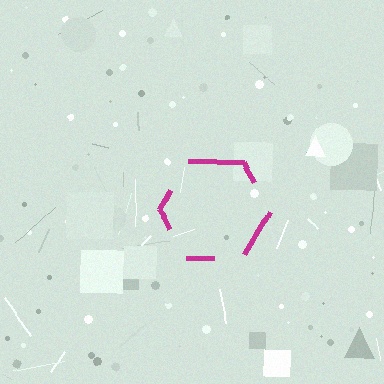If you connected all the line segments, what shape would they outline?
They would outline a hexagon.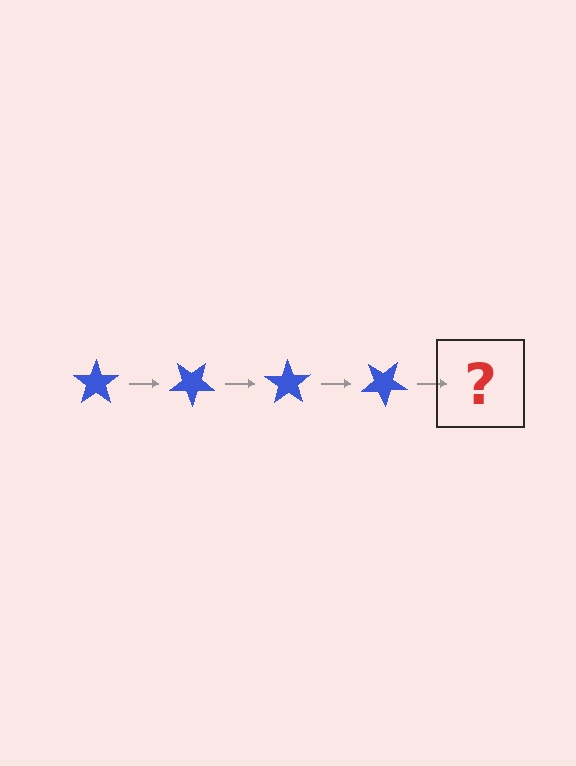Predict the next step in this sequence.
The next step is a blue star rotated 140 degrees.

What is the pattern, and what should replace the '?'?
The pattern is that the star rotates 35 degrees each step. The '?' should be a blue star rotated 140 degrees.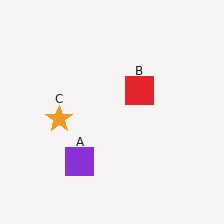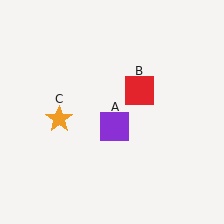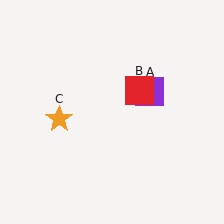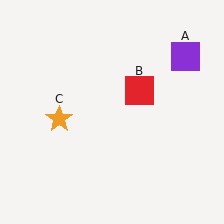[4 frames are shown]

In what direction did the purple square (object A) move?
The purple square (object A) moved up and to the right.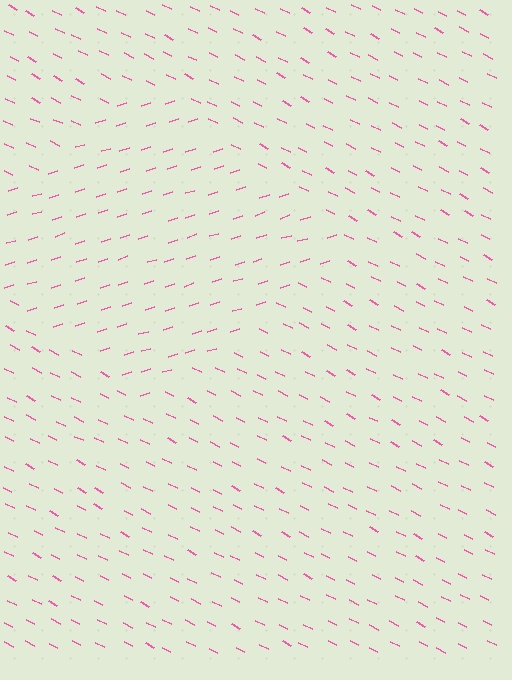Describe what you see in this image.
The image is filled with small pink line segments. A diamond region in the image has lines oriented differently from the surrounding lines, creating a visible texture boundary.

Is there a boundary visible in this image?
Yes, there is a texture boundary formed by a change in line orientation.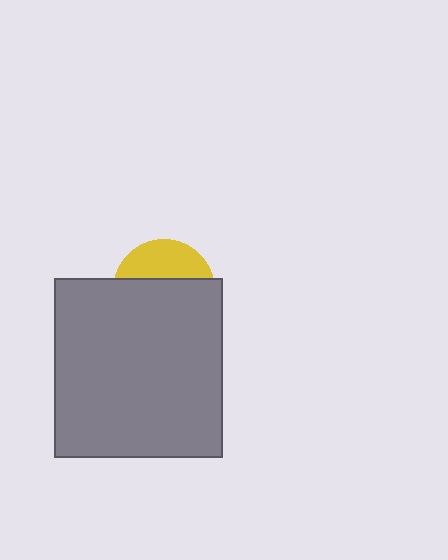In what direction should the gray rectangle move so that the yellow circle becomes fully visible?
The gray rectangle should move down. That is the shortest direction to clear the overlap and leave the yellow circle fully visible.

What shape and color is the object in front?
The object in front is a gray rectangle.